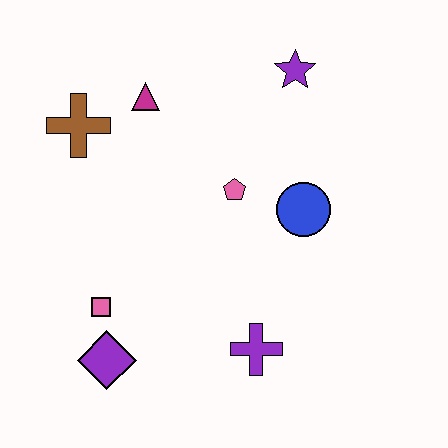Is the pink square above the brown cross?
No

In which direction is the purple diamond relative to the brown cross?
The purple diamond is below the brown cross.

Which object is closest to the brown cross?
The magenta triangle is closest to the brown cross.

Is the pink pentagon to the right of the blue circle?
No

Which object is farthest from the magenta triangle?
The purple cross is farthest from the magenta triangle.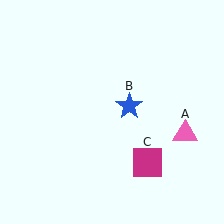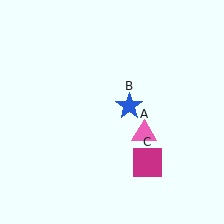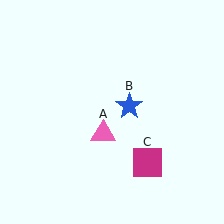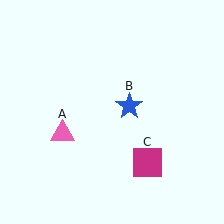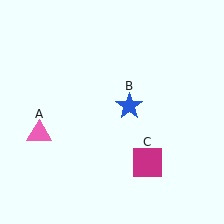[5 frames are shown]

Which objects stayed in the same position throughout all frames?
Blue star (object B) and magenta square (object C) remained stationary.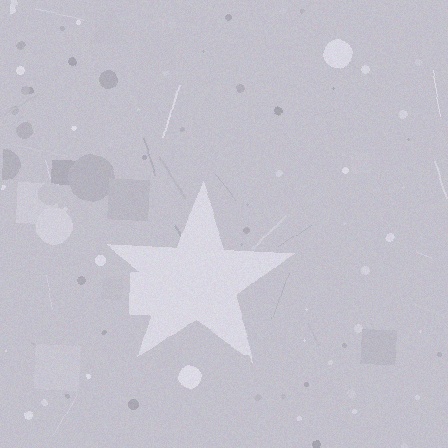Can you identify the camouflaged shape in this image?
The camouflaged shape is a star.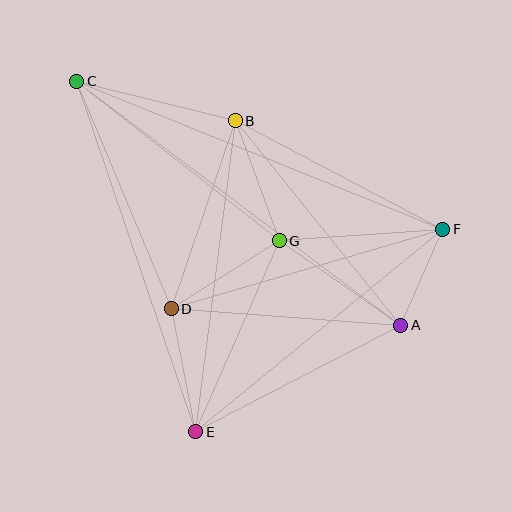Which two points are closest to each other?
Points A and F are closest to each other.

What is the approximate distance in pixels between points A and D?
The distance between A and D is approximately 230 pixels.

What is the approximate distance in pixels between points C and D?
The distance between C and D is approximately 247 pixels.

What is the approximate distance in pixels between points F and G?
The distance between F and G is approximately 164 pixels.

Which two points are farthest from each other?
Points A and C are farthest from each other.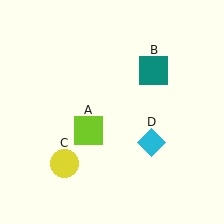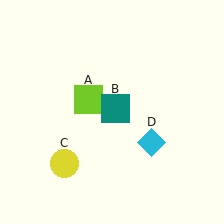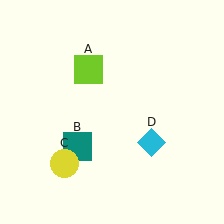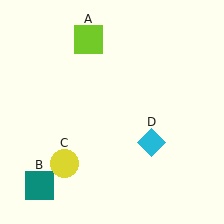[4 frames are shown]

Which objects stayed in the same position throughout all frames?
Yellow circle (object C) and cyan diamond (object D) remained stationary.